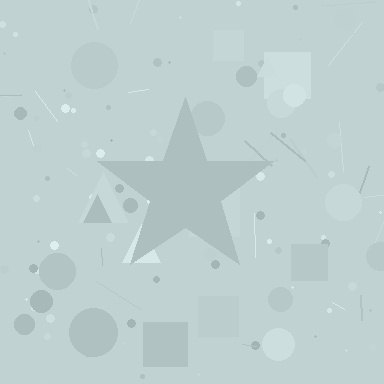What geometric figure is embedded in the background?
A star is embedded in the background.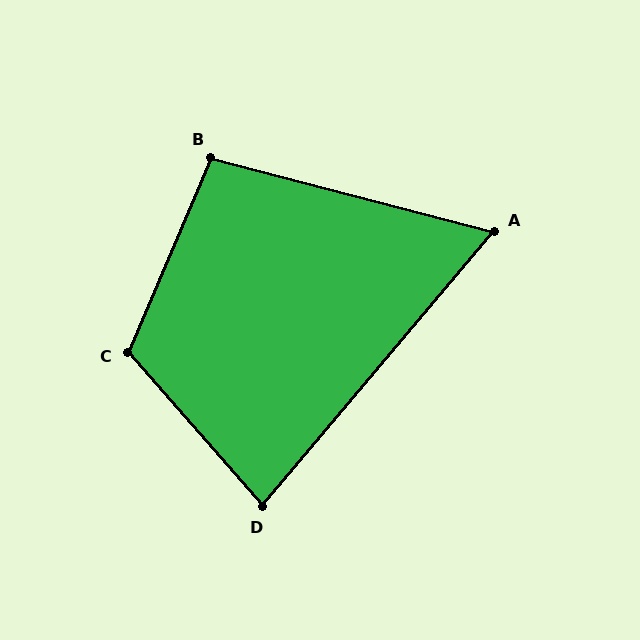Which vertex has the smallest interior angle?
A, at approximately 64 degrees.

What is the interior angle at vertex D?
Approximately 81 degrees (acute).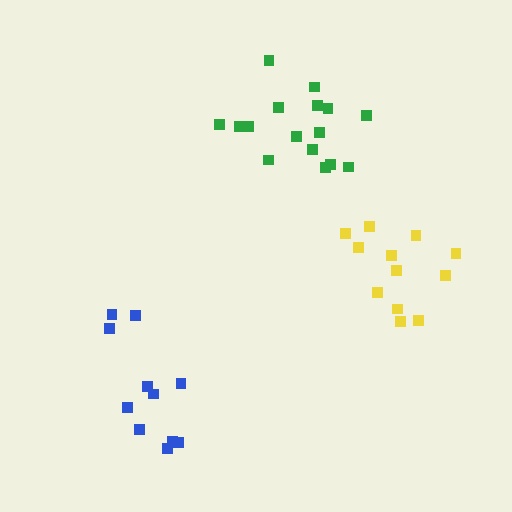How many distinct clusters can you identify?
There are 3 distinct clusters.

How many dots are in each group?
Group 1: 12 dots, Group 2: 16 dots, Group 3: 11 dots (39 total).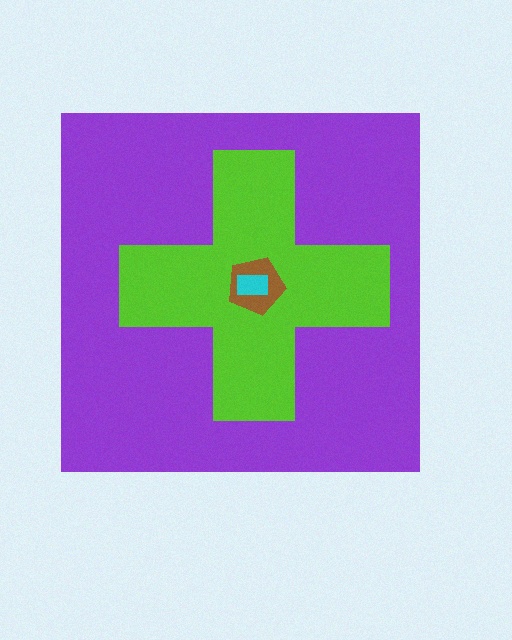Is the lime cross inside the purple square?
Yes.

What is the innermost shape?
The cyan rectangle.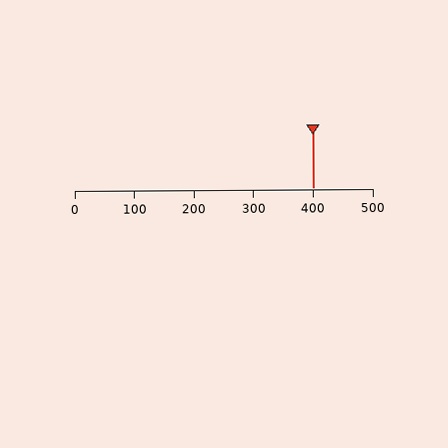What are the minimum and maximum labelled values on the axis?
The axis runs from 0 to 500.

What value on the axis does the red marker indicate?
The marker indicates approximately 400.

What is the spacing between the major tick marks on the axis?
The major ticks are spaced 100 apart.